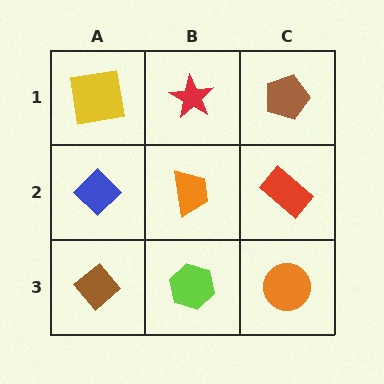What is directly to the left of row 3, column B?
A brown diamond.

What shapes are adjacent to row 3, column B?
An orange trapezoid (row 2, column B), a brown diamond (row 3, column A), an orange circle (row 3, column C).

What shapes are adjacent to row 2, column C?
A brown pentagon (row 1, column C), an orange circle (row 3, column C), an orange trapezoid (row 2, column B).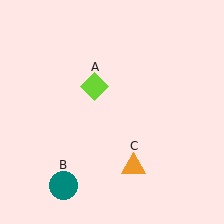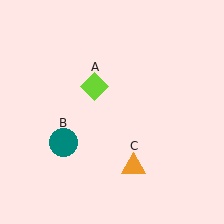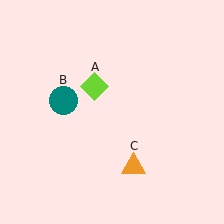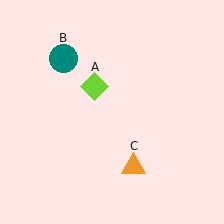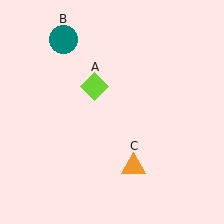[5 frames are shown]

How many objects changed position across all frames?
1 object changed position: teal circle (object B).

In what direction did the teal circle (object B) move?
The teal circle (object B) moved up.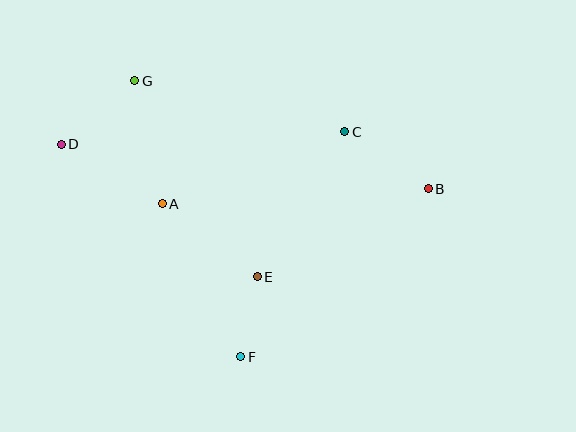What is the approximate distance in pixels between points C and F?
The distance between C and F is approximately 248 pixels.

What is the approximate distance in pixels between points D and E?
The distance between D and E is approximately 236 pixels.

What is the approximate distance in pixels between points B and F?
The distance between B and F is approximately 252 pixels.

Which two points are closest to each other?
Points E and F are closest to each other.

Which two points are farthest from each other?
Points B and D are farthest from each other.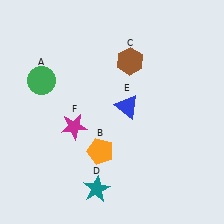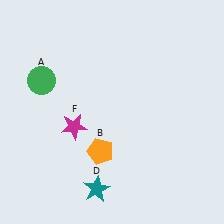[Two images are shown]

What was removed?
The brown hexagon (C), the blue triangle (E) were removed in Image 2.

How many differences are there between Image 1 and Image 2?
There are 2 differences between the two images.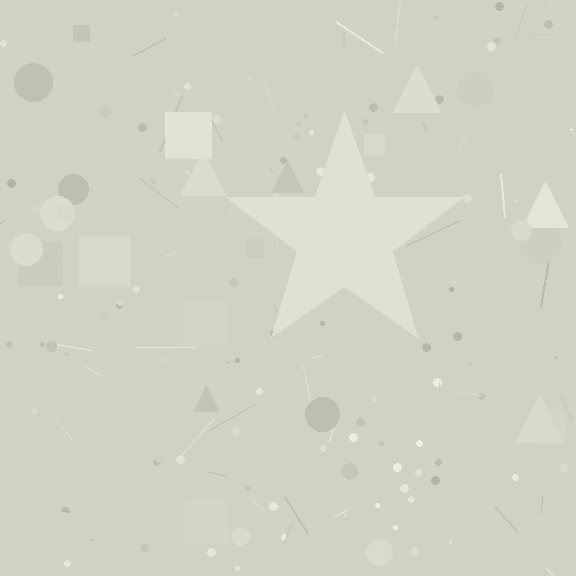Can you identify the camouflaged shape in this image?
The camouflaged shape is a star.